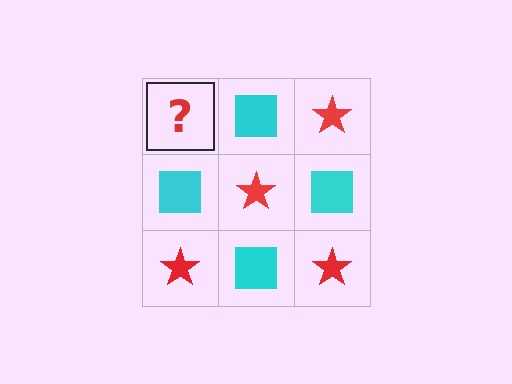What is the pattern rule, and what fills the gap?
The rule is that it alternates red star and cyan square in a checkerboard pattern. The gap should be filled with a red star.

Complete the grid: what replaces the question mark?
The question mark should be replaced with a red star.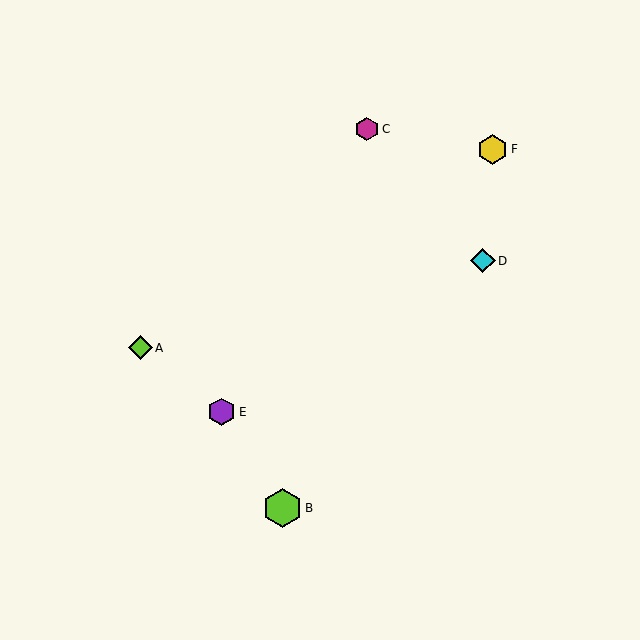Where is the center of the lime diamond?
The center of the lime diamond is at (140, 348).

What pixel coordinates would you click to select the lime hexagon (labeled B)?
Click at (283, 508) to select the lime hexagon B.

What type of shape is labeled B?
Shape B is a lime hexagon.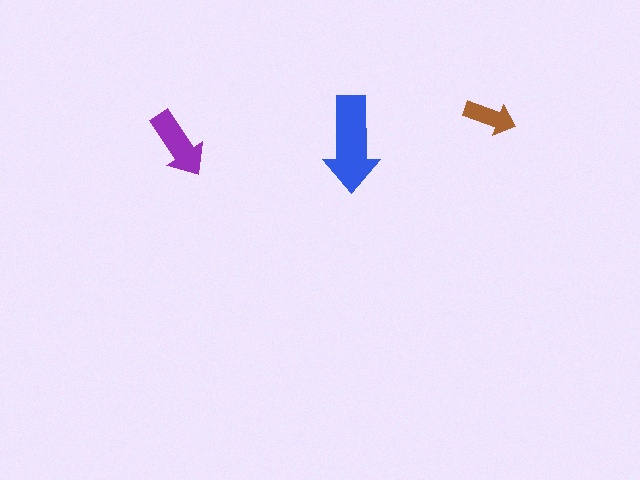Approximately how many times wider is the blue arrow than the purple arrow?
About 1.5 times wider.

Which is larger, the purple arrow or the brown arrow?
The purple one.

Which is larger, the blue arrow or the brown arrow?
The blue one.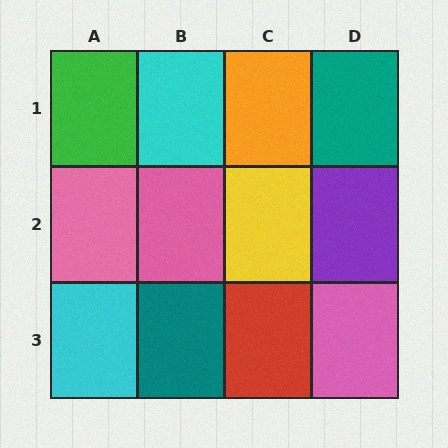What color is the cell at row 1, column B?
Cyan.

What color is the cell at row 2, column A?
Pink.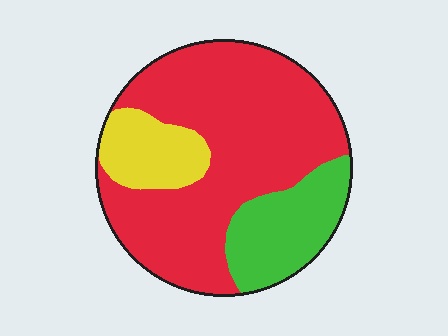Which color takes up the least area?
Yellow, at roughly 15%.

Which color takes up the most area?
Red, at roughly 65%.